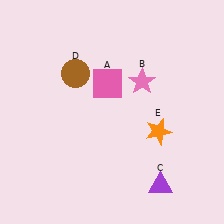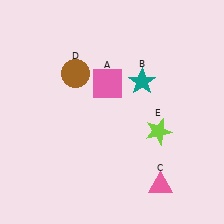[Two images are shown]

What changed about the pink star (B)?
In Image 1, B is pink. In Image 2, it changed to teal.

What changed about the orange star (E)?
In Image 1, E is orange. In Image 2, it changed to lime.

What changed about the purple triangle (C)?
In Image 1, C is purple. In Image 2, it changed to pink.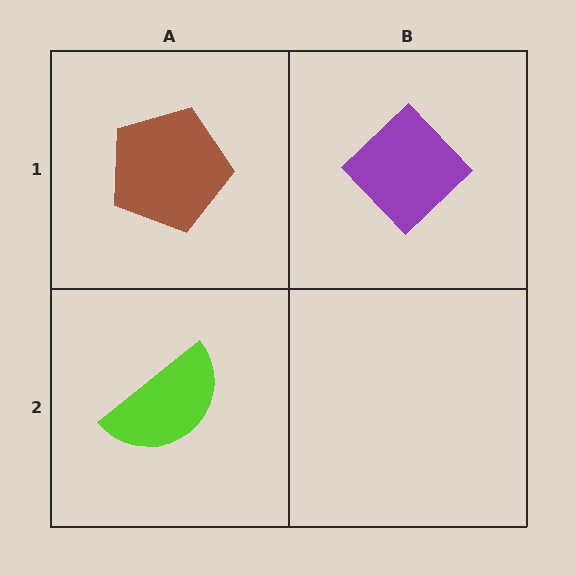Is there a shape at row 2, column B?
No, that cell is empty.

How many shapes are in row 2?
1 shape.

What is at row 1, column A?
A brown pentagon.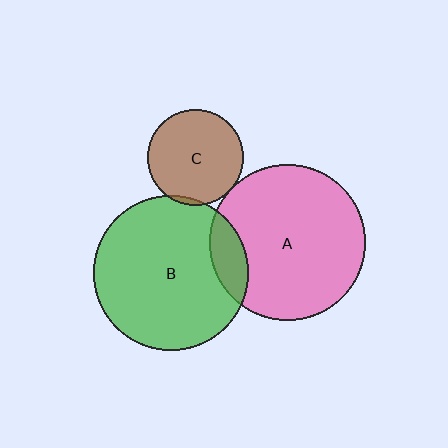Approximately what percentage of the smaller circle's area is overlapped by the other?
Approximately 5%.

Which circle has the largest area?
Circle A (pink).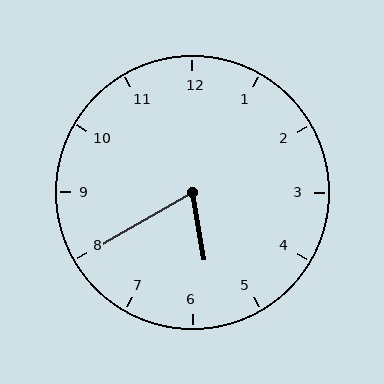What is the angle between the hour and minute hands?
Approximately 70 degrees.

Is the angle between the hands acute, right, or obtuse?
It is acute.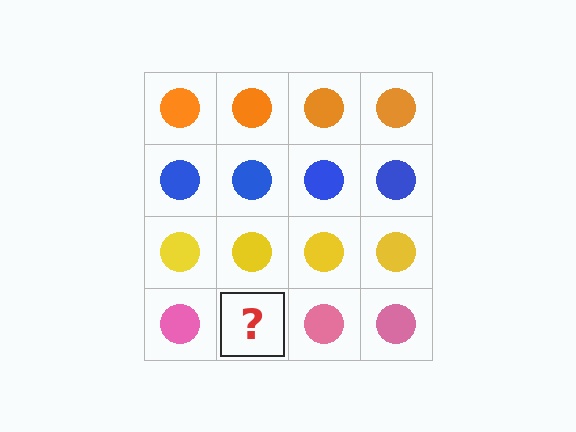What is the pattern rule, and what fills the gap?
The rule is that each row has a consistent color. The gap should be filled with a pink circle.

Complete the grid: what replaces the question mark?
The question mark should be replaced with a pink circle.